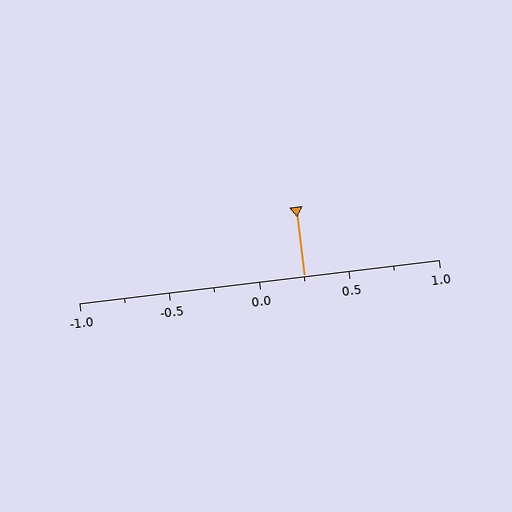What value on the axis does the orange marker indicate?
The marker indicates approximately 0.25.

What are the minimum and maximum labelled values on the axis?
The axis runs from -1.0 to 1.0.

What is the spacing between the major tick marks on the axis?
The major ticks are spaced 0.5 apart.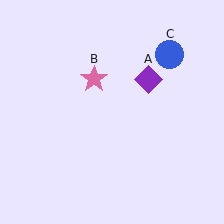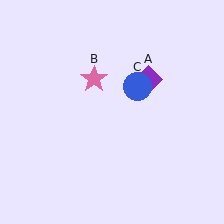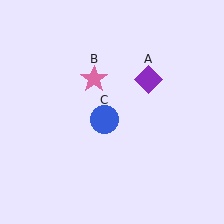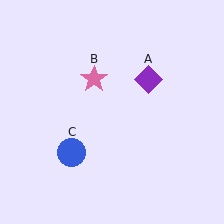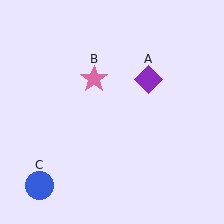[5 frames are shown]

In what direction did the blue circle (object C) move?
The blue circle (object C) moved down and to the left.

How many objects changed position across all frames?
1 object changed position: blue circle (object C).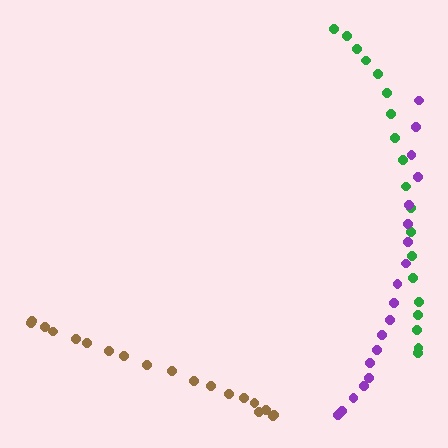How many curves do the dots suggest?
There are 3 distinct paths.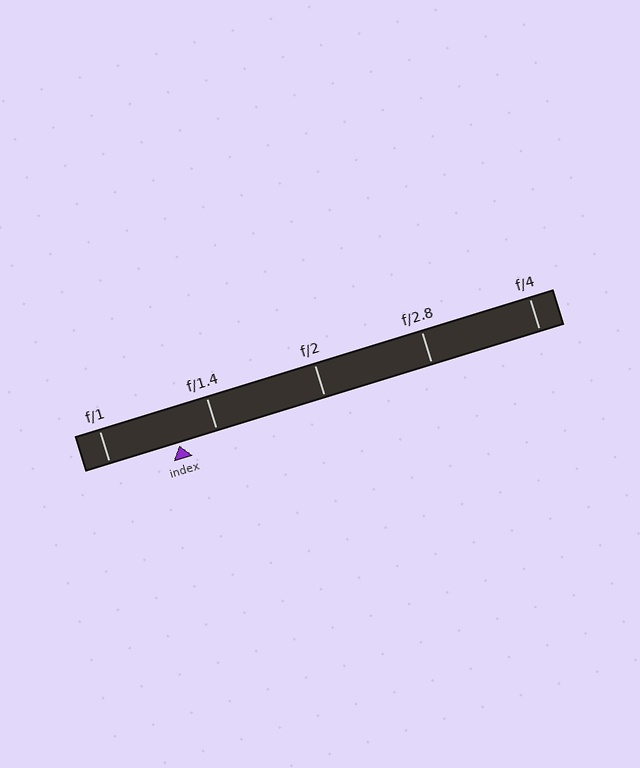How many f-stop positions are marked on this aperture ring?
There are 5 f-stop positions marked.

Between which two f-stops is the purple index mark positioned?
The index mark is between f/1 and f/1.4.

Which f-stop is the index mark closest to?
The index mark is closest to f/1.4.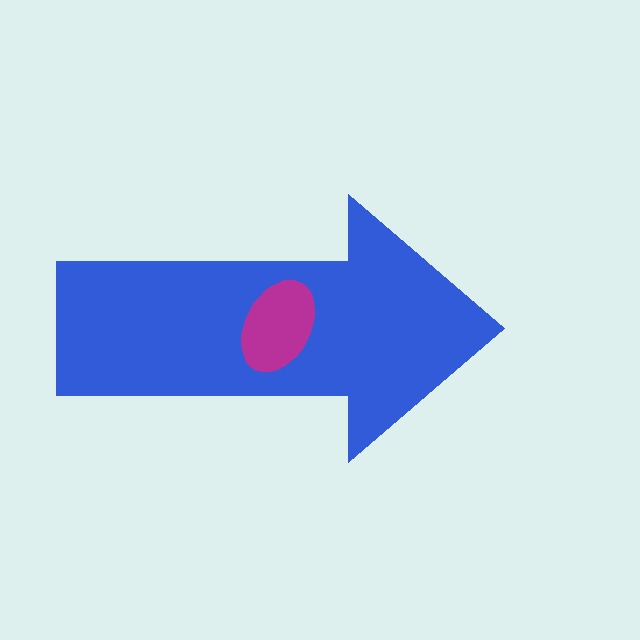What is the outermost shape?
The blue arrow.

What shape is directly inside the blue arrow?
The magenta ellipse.